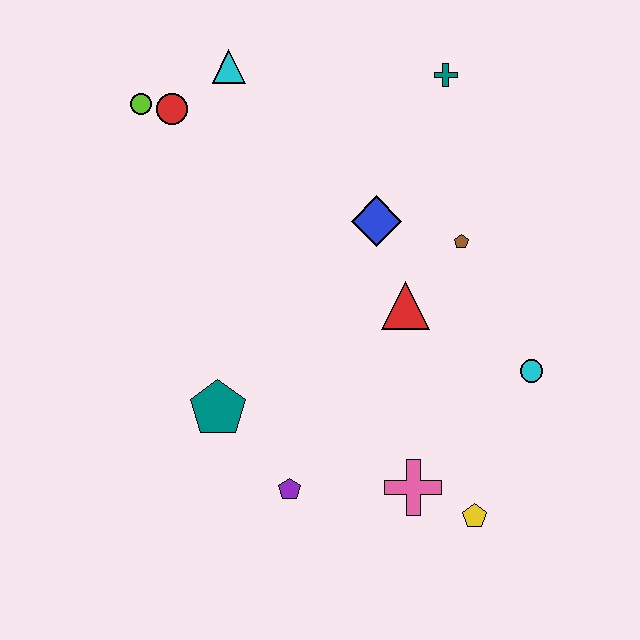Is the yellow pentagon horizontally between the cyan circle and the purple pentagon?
Yes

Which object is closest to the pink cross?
The yellow pentagon is closest to the pink cross.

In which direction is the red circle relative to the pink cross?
The red circle is above the pink cross.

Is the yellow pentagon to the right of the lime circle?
Yes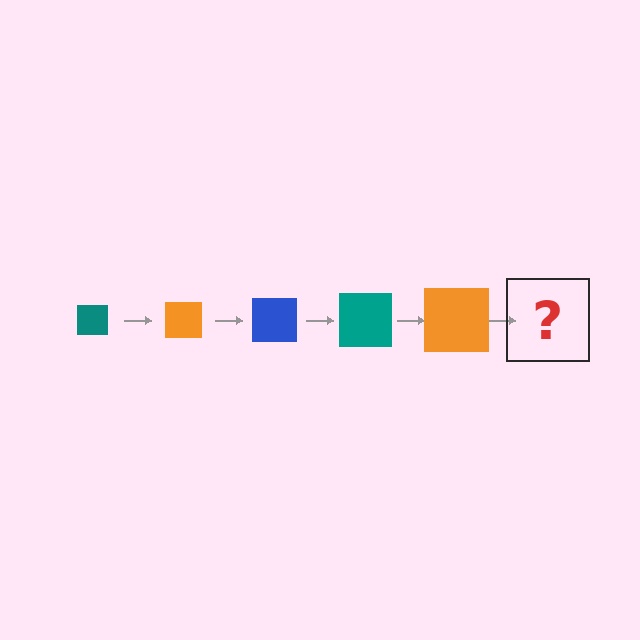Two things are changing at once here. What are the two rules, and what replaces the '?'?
The two rules are that the square grows larger each step and the color cycles through teal, orange, and blue. The '?' should be a blue square, larger than the previous one.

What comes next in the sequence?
The next element should be a blue square, larger than the previous one.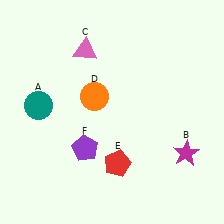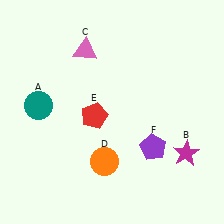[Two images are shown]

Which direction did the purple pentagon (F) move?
The purple pentagon (F) moved right.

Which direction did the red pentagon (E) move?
The red pentagon (E) moved up.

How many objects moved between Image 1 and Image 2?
3 objects moved between the two images.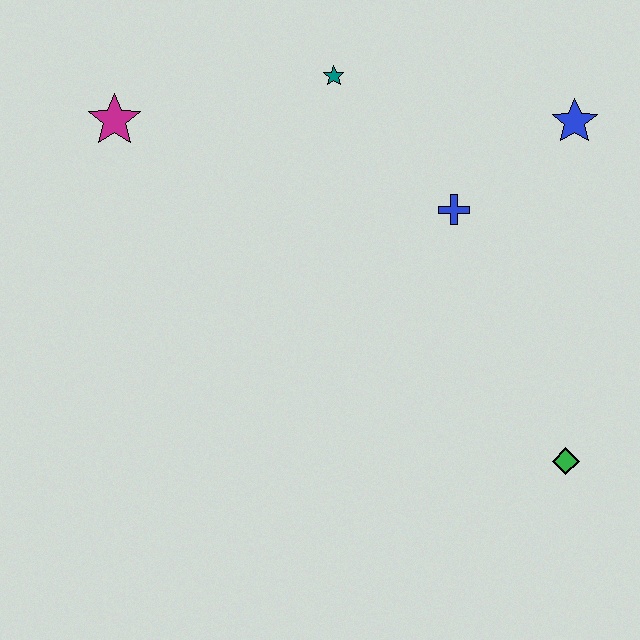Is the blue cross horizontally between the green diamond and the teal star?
Yes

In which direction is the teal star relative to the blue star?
The teal star is to the left of the blue star.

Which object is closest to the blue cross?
The blue star is closest to the blue cross.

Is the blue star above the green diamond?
Yes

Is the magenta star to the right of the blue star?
No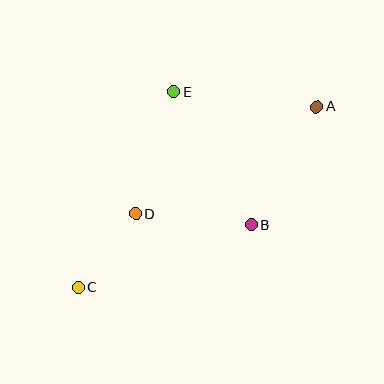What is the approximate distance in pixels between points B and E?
The distance between B and E is approximately 153 pixels.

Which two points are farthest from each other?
Points A and C are farthest from each other.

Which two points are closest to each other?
Points C and D are closest to each other.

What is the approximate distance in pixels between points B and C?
The distance between B and C is approximately 184 pixels.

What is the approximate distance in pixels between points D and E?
The distance between D and E is approximately 128 pixels.